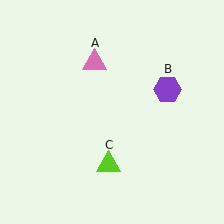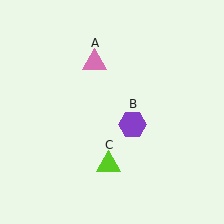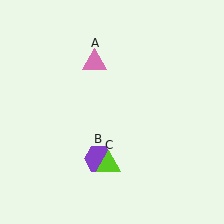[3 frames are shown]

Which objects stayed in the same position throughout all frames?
Pink triangle (object A) and lime triangle (object C) remained stationary.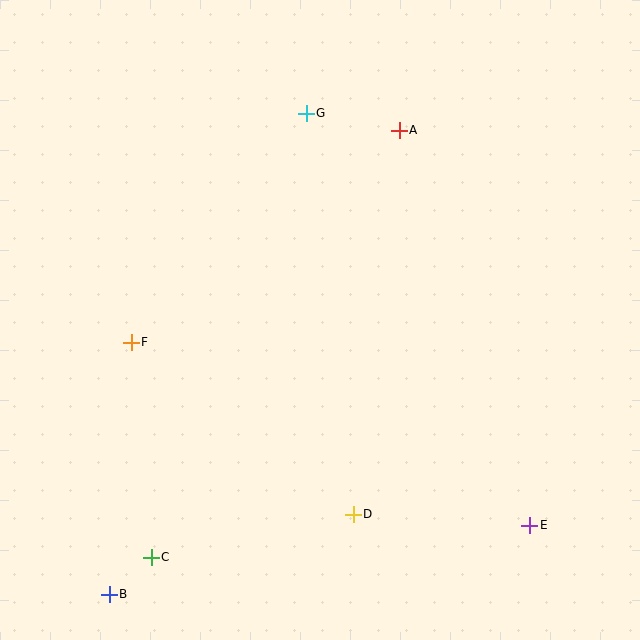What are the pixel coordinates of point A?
Point A is at (399, 130).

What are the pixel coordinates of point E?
Point E is at (530, 525).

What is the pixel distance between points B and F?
The distance between B and F is 253 pixels.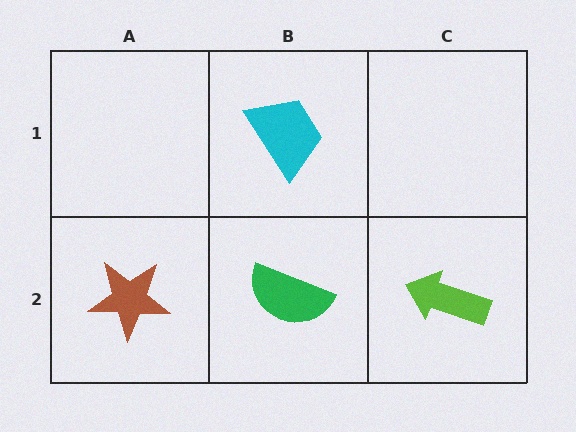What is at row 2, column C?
A lime arrow.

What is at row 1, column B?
A cyan trapezoid.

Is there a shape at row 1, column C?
No, that cell is empty.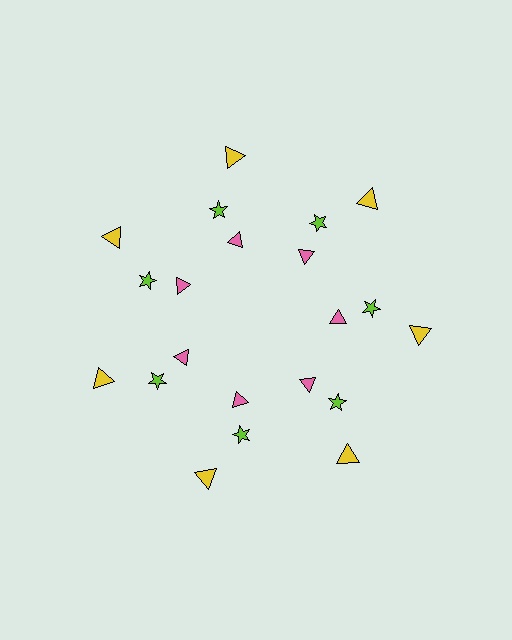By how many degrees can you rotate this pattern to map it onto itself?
The pattern maps onto itself every 51 degrees of rotation.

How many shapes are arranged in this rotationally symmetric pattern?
There are 21 shapes, arranged in 7 groups of 3.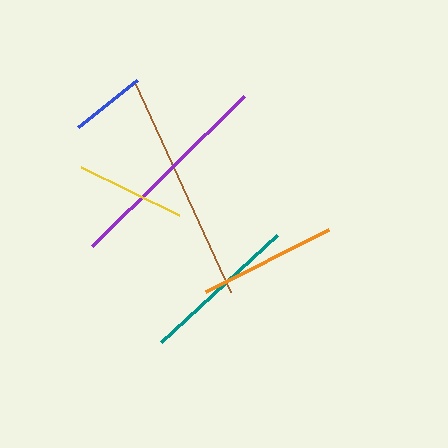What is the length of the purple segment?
The purple segment is approximately 214 pixels long.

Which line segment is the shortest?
The blue line is the shortest at approximately 75 pixels.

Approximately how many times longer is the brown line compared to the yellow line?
The brown line is approximately 2.1 times the length of the yellow line.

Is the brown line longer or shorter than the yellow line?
The brown line is longer than the yellow line.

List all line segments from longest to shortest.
From longest to shortest: brown, purple, teal, orange, yellow, blue.